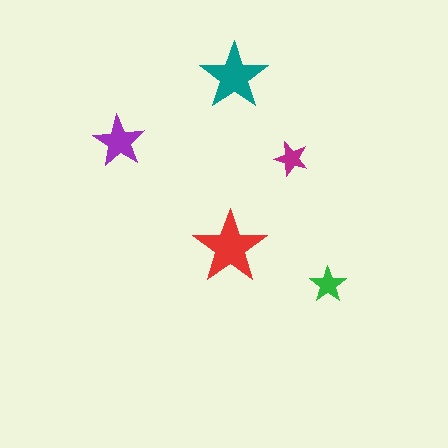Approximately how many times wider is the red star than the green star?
About 2 times wider.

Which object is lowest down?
The green star is bottommost.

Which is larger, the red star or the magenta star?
The red one.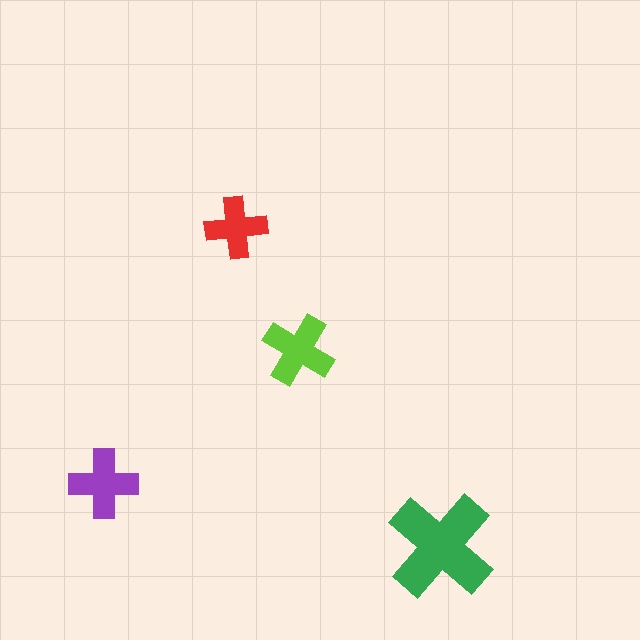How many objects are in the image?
There are 4 objects in the image.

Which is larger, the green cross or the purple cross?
The green one.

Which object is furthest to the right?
The green cross is rightmost.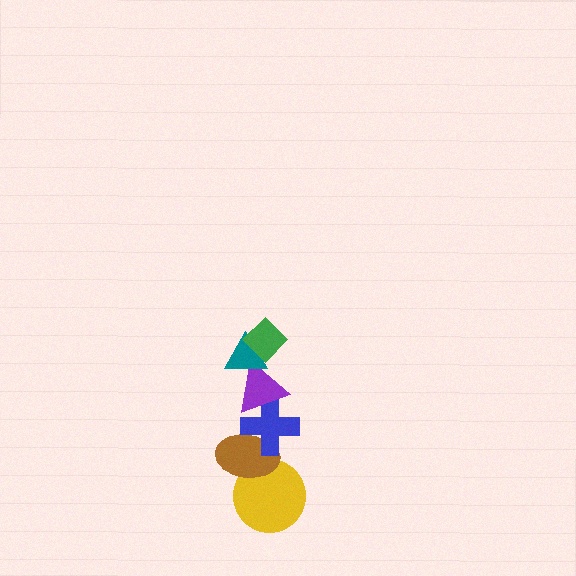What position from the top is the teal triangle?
The teal triangle is 2nd from the top.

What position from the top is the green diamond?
The green diamond is 1st from the top.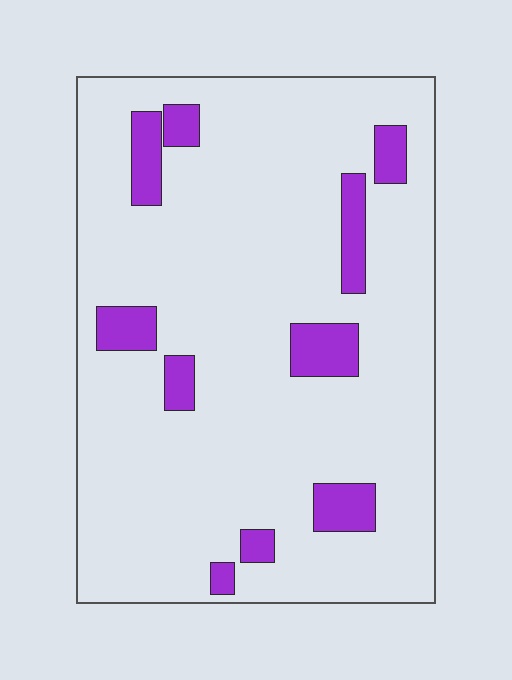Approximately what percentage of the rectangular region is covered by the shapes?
Approximately 10%.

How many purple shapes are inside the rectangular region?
10.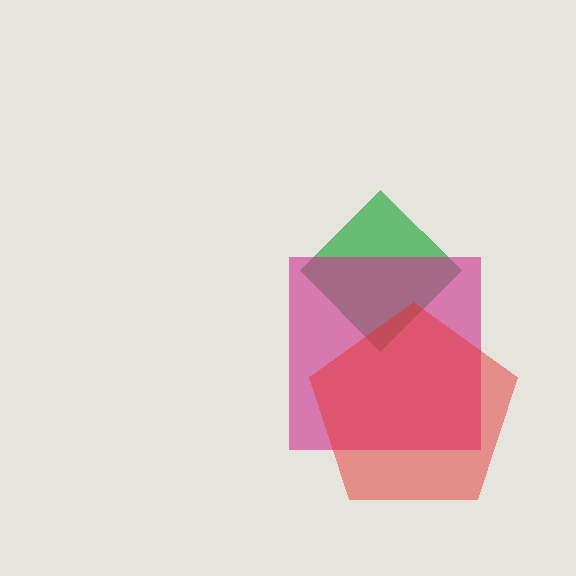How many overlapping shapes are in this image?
There are 3 overlapping shapes in the image.